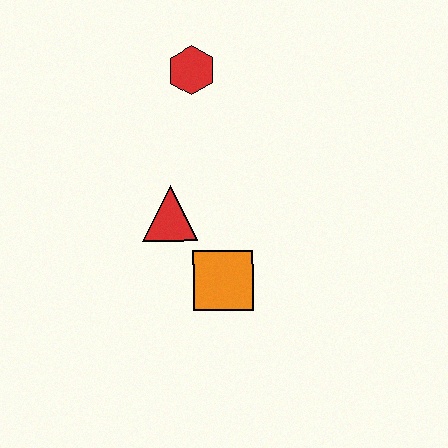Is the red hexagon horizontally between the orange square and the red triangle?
Yes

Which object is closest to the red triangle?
The orange square is closest to the red triangle.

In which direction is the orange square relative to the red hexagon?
The orange square is below the red hexagon.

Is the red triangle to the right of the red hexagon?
No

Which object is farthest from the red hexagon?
The orange square is farthest from the red hexagon.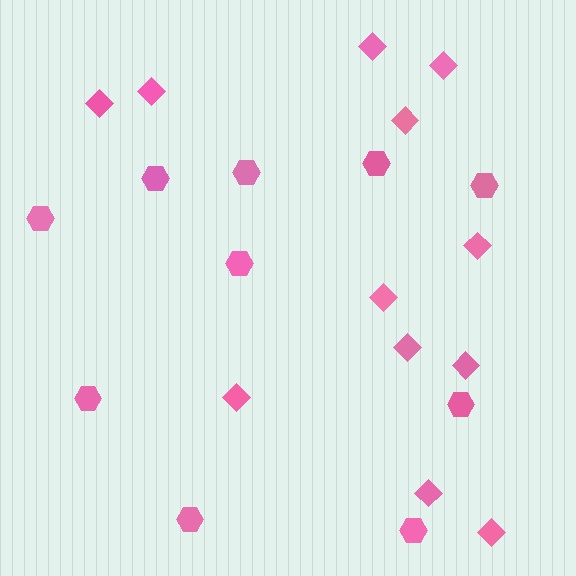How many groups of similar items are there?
There are 2 groups: one group of hexagons (10) and one group of diamonds (12).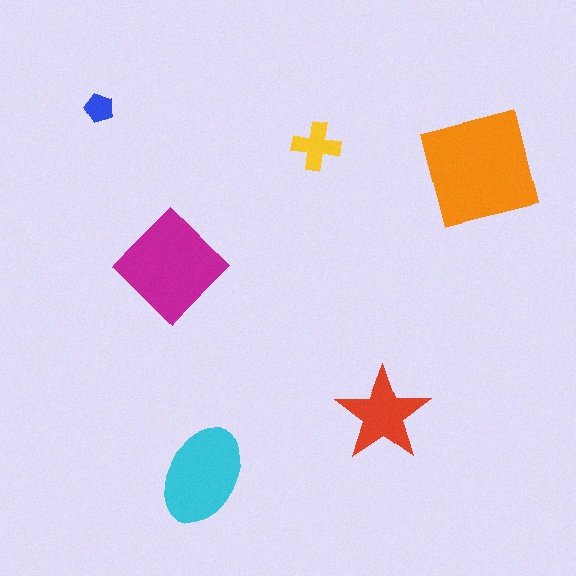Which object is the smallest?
The blue pentagon.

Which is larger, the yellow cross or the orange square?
The orange square.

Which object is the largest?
The orange square.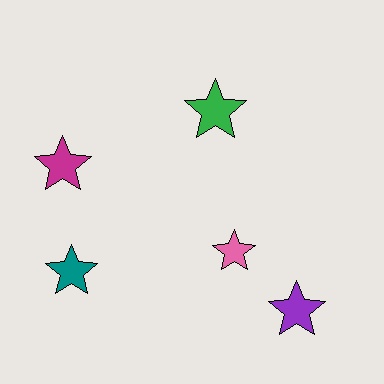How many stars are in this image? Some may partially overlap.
There are 5 stars.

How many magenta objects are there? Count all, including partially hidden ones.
There is 1 magenta object.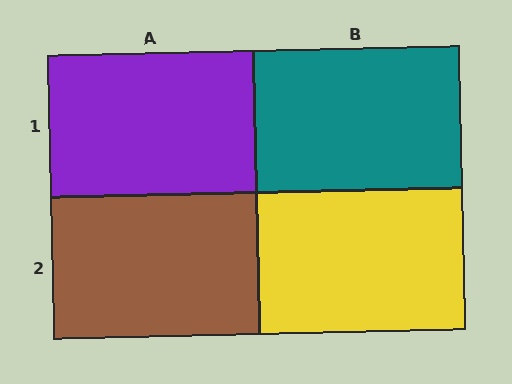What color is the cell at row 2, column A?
Brown.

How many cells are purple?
1 cell is purple.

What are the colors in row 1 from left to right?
Purple, teal.